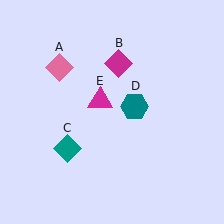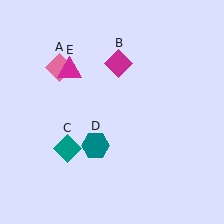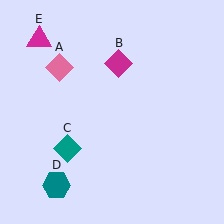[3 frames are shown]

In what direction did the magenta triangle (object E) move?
The magenta triangle (object E) moved up and to the left.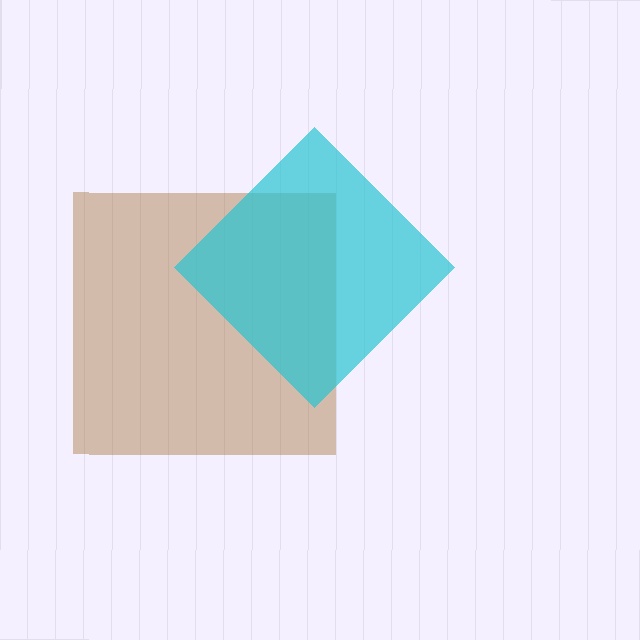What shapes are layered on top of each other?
The layered shapes are: a brown square, a cyan diamond.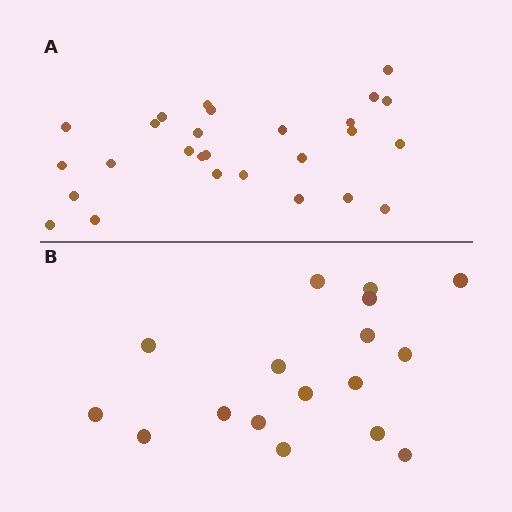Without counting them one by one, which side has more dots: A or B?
Region A (the top region) has more dots.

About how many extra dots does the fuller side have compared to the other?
Region A has roughly 10 or so more dots than region B.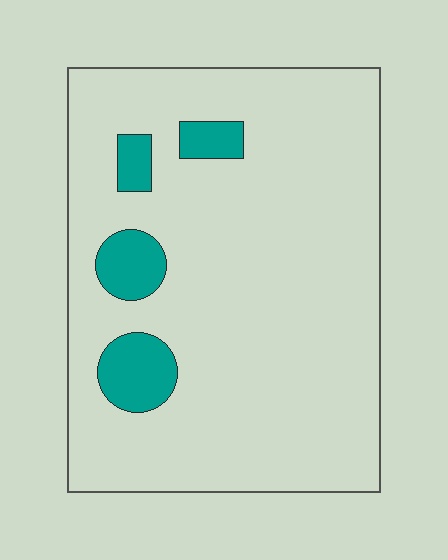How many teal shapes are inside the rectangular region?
4.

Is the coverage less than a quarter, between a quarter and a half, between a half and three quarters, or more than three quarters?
Less than a quarter.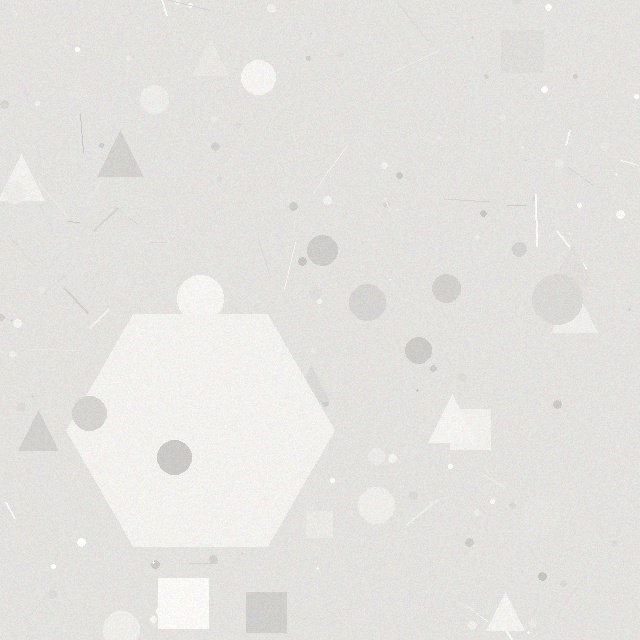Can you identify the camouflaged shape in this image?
The camouflaged shape is a hexagon.